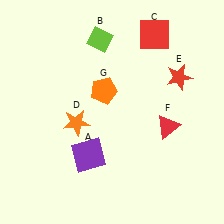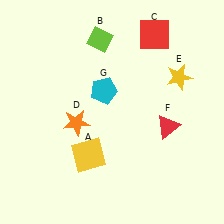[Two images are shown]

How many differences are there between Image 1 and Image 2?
There are 3 differences between the two images.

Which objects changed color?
A changed from purple to yellow. E changed from red to yellow. G changed from orange to cyan.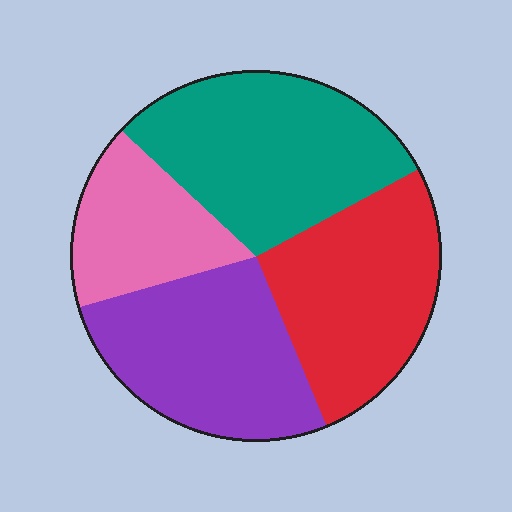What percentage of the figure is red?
Red covers 26% of the figure.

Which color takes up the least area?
Pink, at roughly 15%.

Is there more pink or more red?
Red.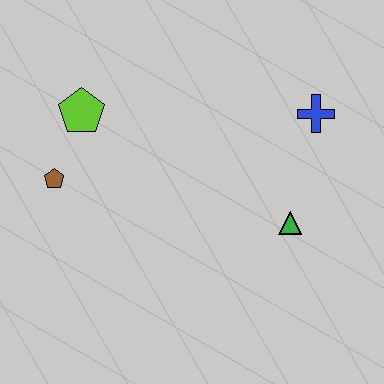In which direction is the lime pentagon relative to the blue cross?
The lime pentagon is to the left of the blue cross.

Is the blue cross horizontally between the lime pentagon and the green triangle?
No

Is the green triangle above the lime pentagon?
No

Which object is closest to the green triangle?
The blue cross is closest to the green triangle.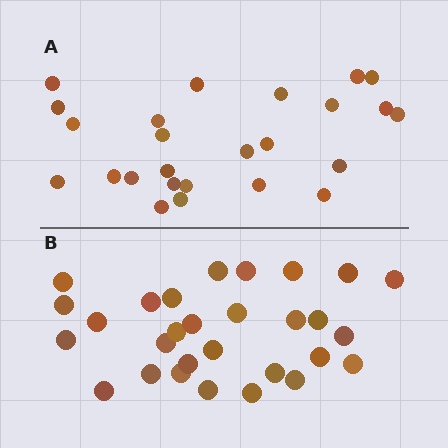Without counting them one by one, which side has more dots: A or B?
Region B (the bottom region) has more dots.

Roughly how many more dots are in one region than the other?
Region B has about 4 more dots than region A.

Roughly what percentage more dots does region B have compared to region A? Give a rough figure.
About 15% more.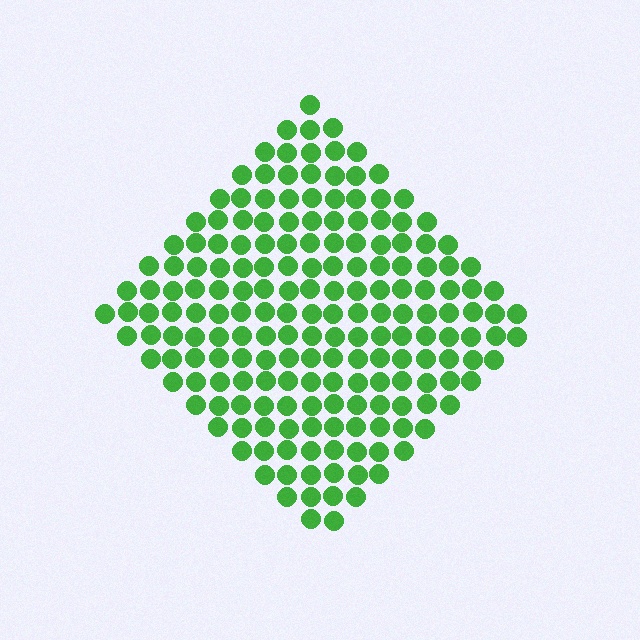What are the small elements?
The small elements are circles.